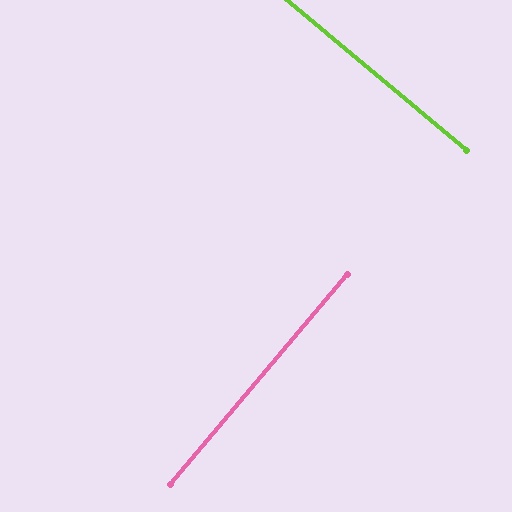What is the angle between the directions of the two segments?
Approximately 90 degrees.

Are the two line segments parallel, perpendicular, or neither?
Perpendicular — they meet at approximately 90°.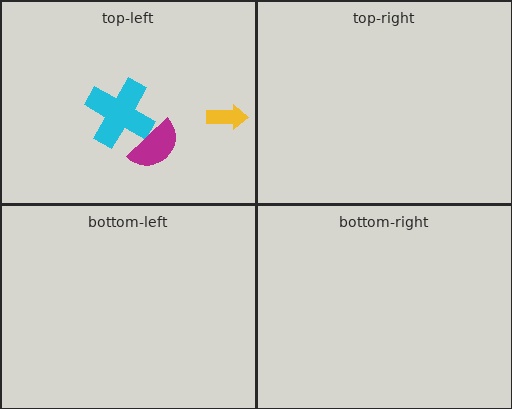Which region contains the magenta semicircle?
The top-left region.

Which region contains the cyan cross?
The top-left region.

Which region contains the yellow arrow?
The top-left region.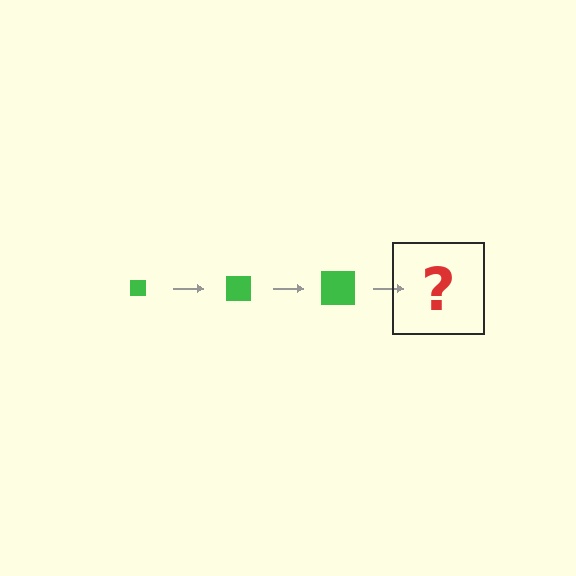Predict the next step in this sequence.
The next step is a green square, larger than the previous one.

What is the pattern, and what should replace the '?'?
The pattern is that the square gets progressively larger each step. The '?' should be a green square, larger than the previous one.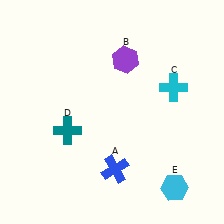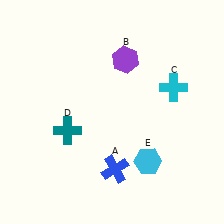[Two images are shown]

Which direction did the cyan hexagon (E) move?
The cyan hexagon (E) moved left.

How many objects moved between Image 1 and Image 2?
1 object moved between the two images.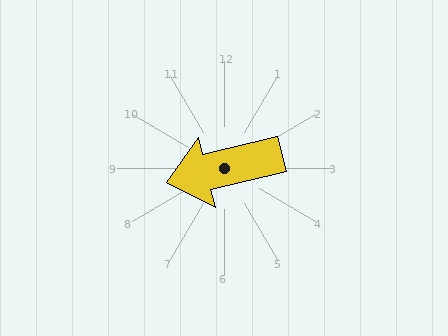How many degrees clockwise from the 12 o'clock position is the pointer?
Approximately 256 degrees.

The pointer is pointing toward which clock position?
Roughly 9 o'clock.